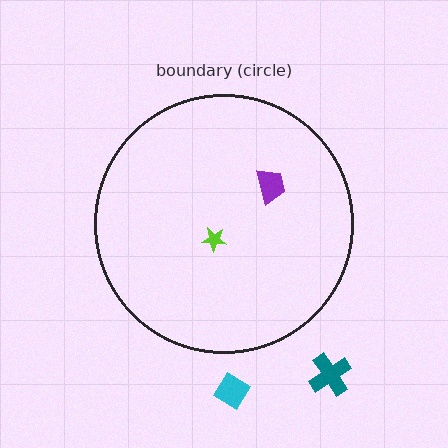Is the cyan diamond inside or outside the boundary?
Outside.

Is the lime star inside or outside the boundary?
Inside.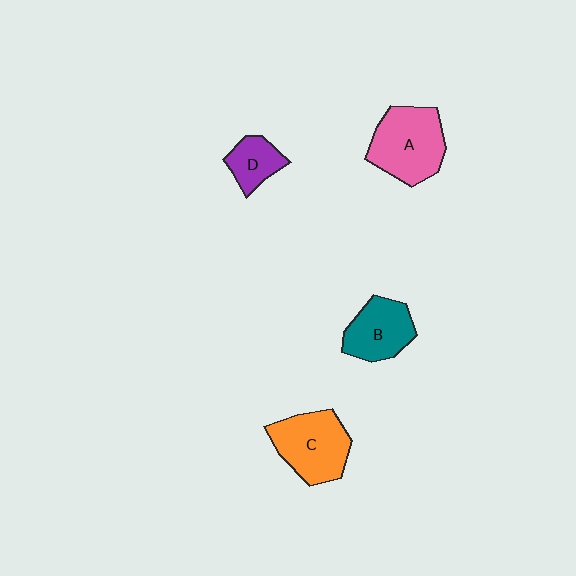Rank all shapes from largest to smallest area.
From largest to smallest: A (pink), C (orange), B (teal), D (purple).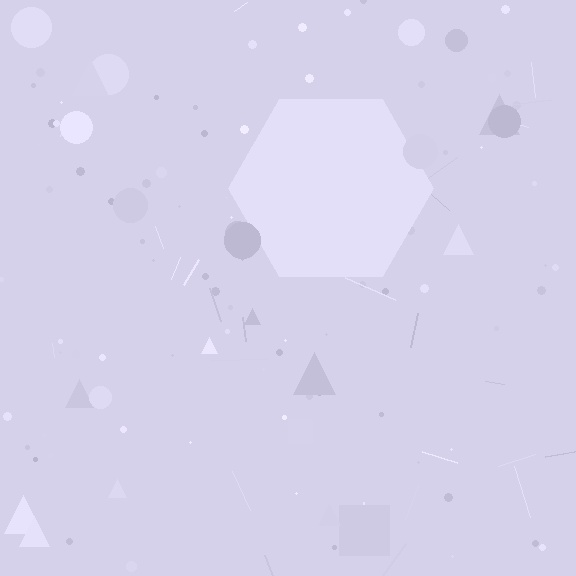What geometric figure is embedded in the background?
A hexagon is embedded in the background.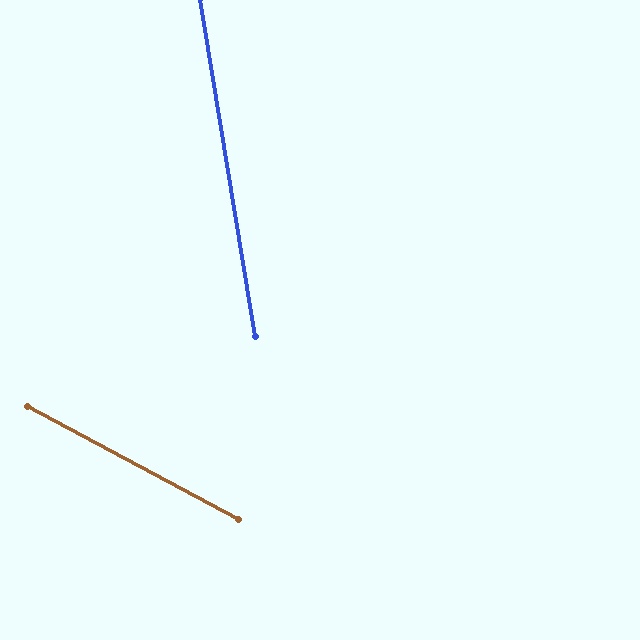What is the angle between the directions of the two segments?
Approximately 53 degrees.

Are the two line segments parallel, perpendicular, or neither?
Neither parallel nor perpendicular — they differ by about 53°.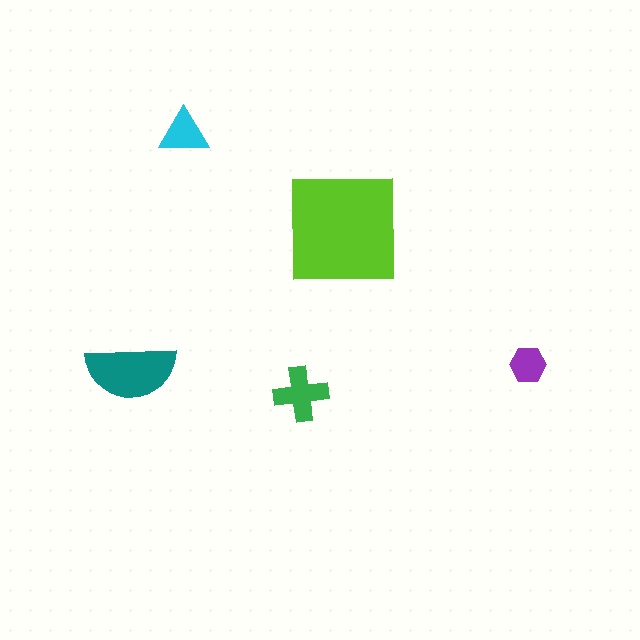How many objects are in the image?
There are 5 objects in the image.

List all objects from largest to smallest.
The lime square, the teal semicircle, the green cross, the cyan triangle, the purple hexagon.